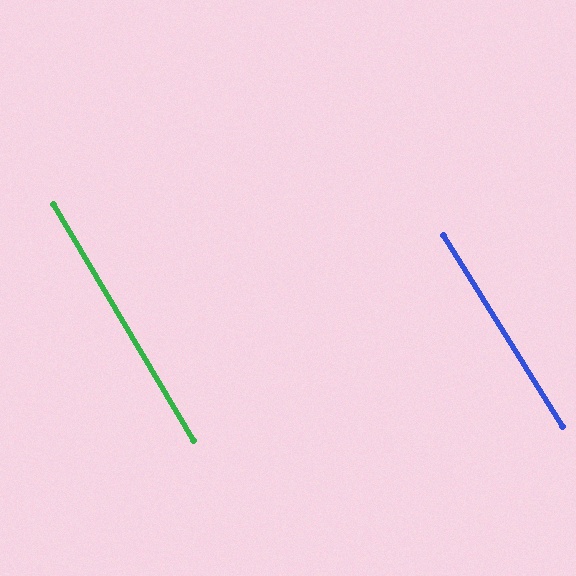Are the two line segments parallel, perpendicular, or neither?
Parallel — their directions differ by only 1.1°.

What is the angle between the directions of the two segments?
Approximately 1 degree.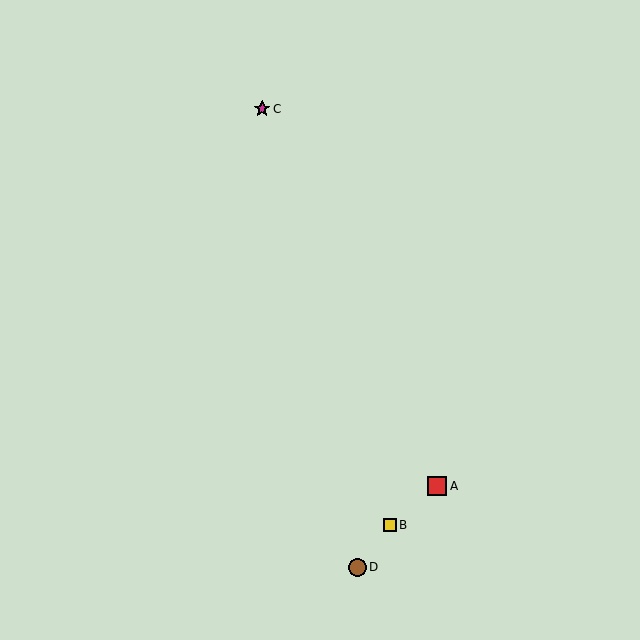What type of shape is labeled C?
Shape C is a magenta star.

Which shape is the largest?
The red square (labeled A) is the largest.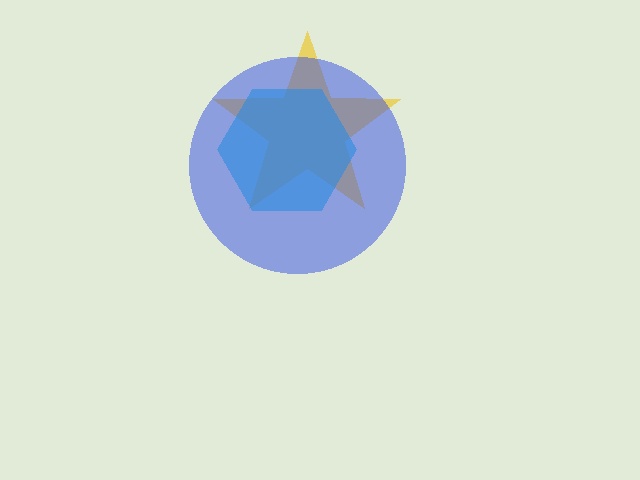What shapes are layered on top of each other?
The layered shapes are: a yellow star, a cyan hexagon, a blue circle.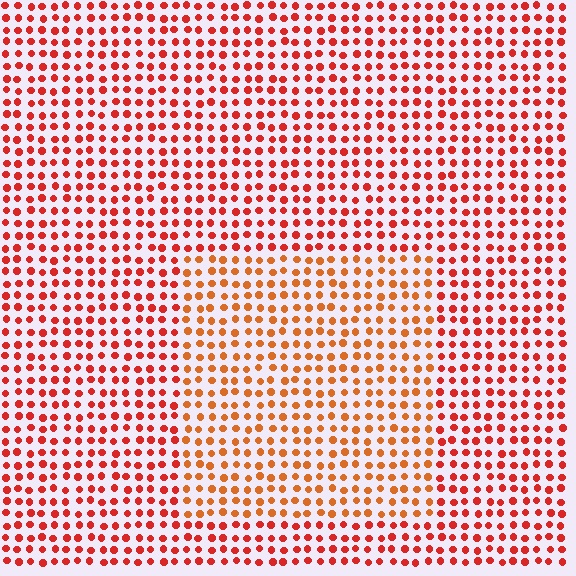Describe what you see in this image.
The image is filled with small red elements in a uniform arrangement. A rectangle-shaped region is visible where the elements are tinted to a slightly different hue, forming a subtle color boundary.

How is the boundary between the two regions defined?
The boundary is defined purely by a slight shift in hue (about 24 degrees). Spacing, size, and orientation are identical on both sides.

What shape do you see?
I see a rectangle.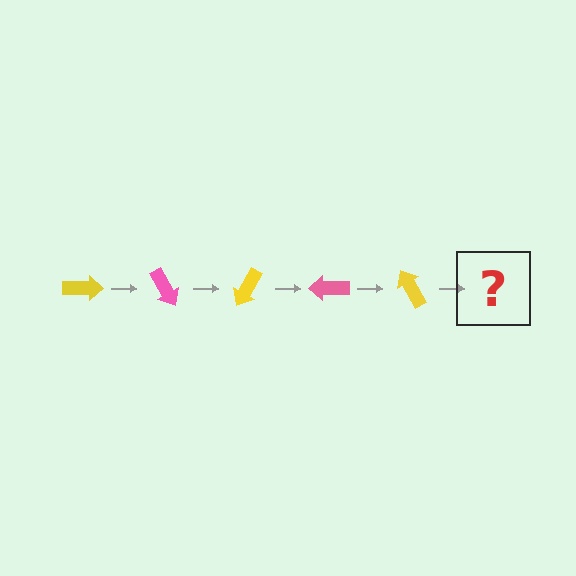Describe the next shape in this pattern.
It should be a pink arrow, rotated 300 degrees from the start.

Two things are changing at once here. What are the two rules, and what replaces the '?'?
The two rules are that it rotates 60 degrees each step and the color cycles through yellow and pink. The '?' should be a pink arrow, rotated 300 degrees from the start.